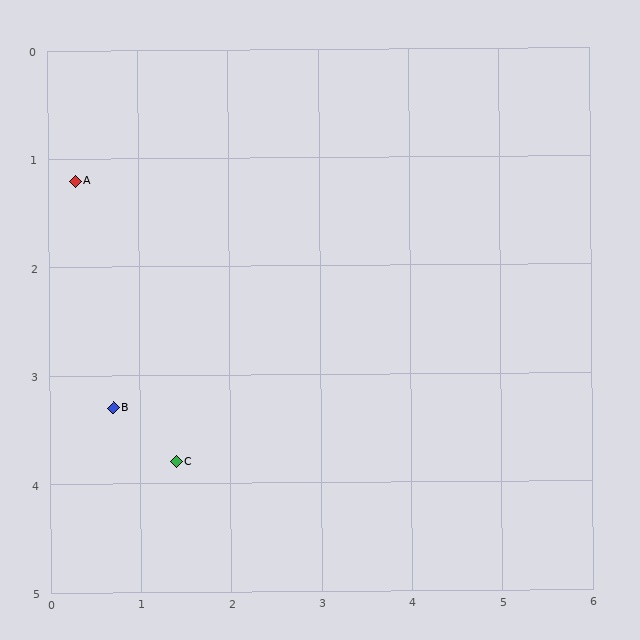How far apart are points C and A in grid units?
Points C and A are about 2.8 grid units apart.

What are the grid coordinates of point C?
Point C is at approximately (1.4, 3.8).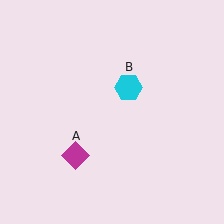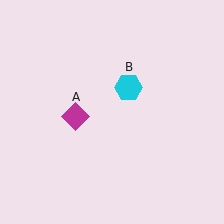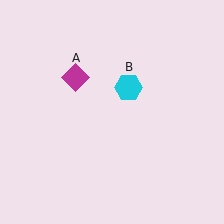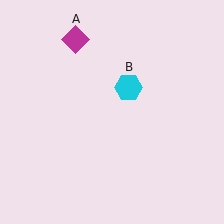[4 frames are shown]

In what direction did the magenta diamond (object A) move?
The magenta diamond (object A) moved up.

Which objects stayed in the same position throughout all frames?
Cyan hexagon (object B) remained stationary.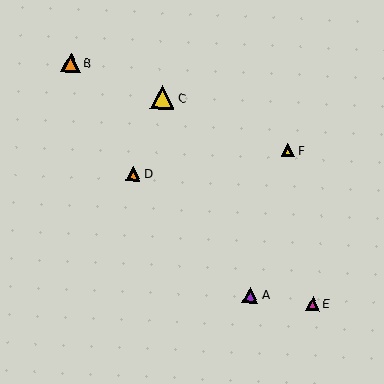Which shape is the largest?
The yellow triangle (labeled C) is the largest.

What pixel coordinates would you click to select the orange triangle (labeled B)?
Click at (71, 63) to select the orange triangle B.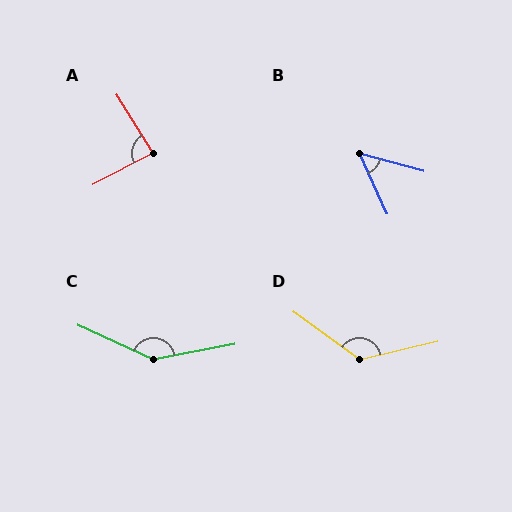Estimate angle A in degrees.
Approximately 86 degrees.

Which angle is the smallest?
B, at approximately 51 degrees.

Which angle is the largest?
C, at approximately 145 degrees.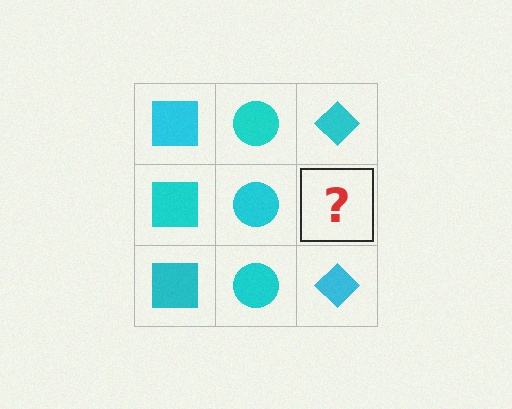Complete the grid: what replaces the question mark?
The question mark should be replaced with a cyan diamond.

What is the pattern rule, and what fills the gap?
The rule is that each column has a consistent shape. The gap should be filled with a cyan diamond.